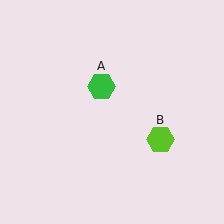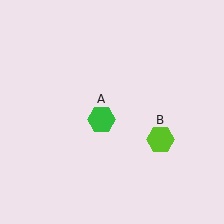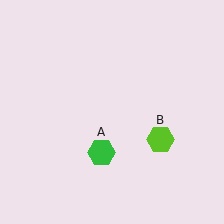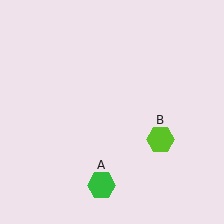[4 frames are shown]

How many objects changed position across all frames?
1 object changed position: green hexagon (object A).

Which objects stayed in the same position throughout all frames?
Lime hexagon (object B) remained stationary.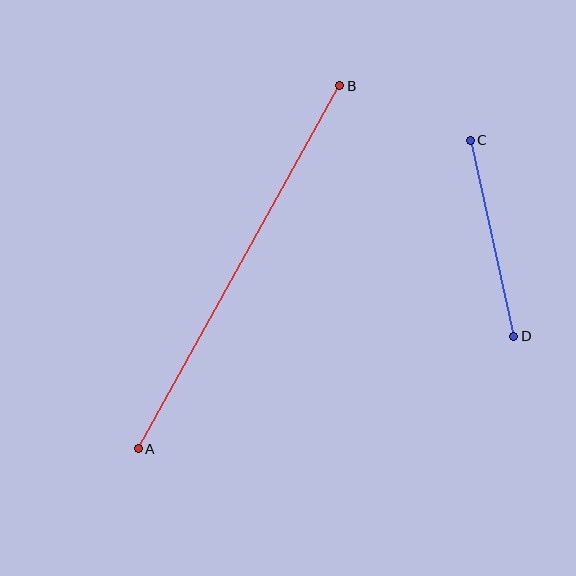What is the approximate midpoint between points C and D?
The midpoint is at approximately (492, 238) pixels.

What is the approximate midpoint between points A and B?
The midpoint is at approximately (239, 267) pixels.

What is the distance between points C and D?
The distance is approximately 201 pixels.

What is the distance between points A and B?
The distance is approximately 415 pixels.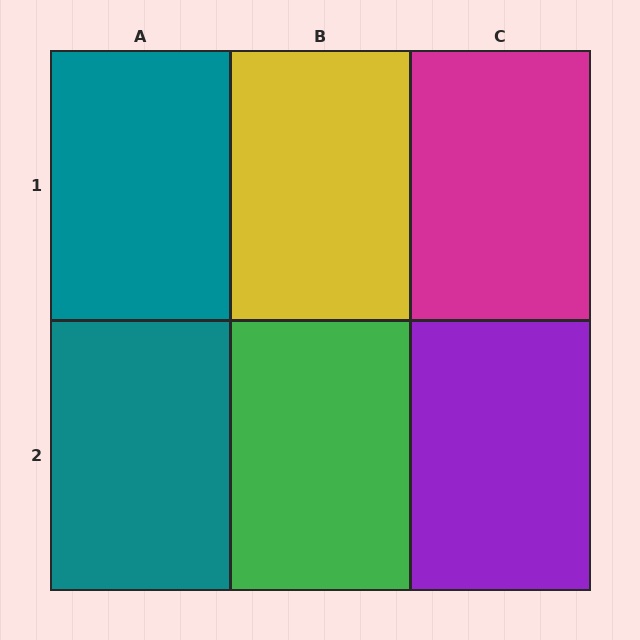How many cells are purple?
1 cell is purple.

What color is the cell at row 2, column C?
Purple.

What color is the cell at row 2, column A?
Teal.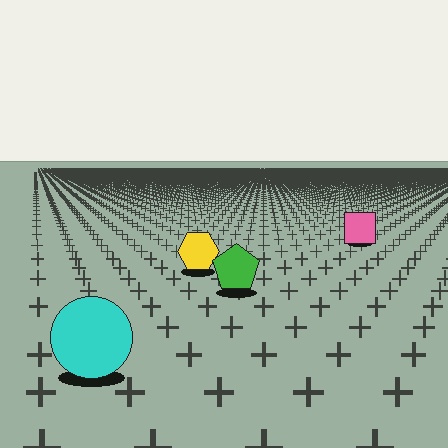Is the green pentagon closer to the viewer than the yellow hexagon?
Yes. The green pentagon is closer — you can tell from the texture gradient: the ground texture is coarser near it.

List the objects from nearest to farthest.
From nearest to farthest: the cyan circle, the green pentagon, the yellow hexagon, the pink square.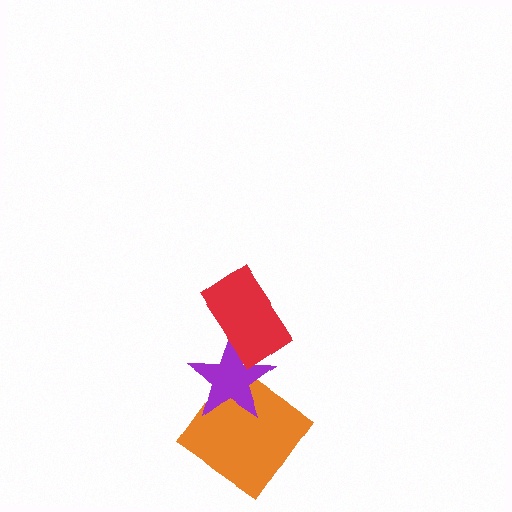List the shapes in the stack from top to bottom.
From top to bottom: the red rectangle, the purple star, the orange diamond.